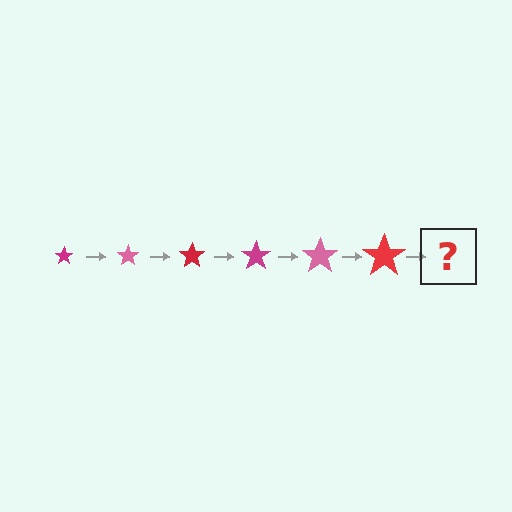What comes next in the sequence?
The next element should be a magenta star, larger than the previous one.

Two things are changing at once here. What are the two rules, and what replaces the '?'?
The two rules are that the star grows larger each step and the color cycles through magenta, pink, and red. The '?' should be a magenta star, larger than the previous one.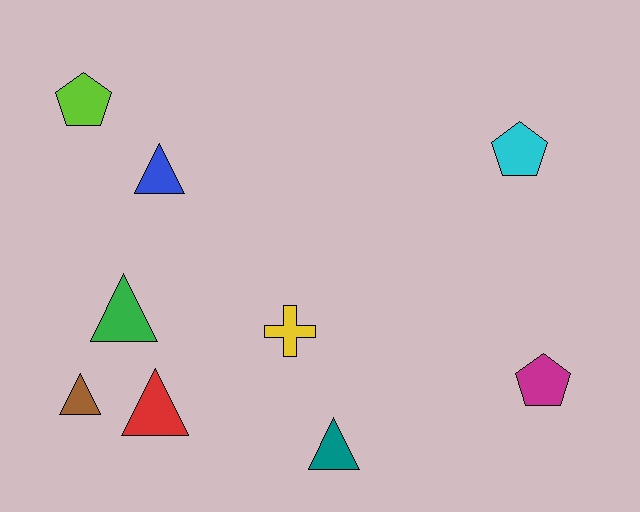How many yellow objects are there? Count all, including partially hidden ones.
There is 1 yellow object.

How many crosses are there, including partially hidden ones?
There is 1 cross.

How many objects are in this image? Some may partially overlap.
There are 9 objects.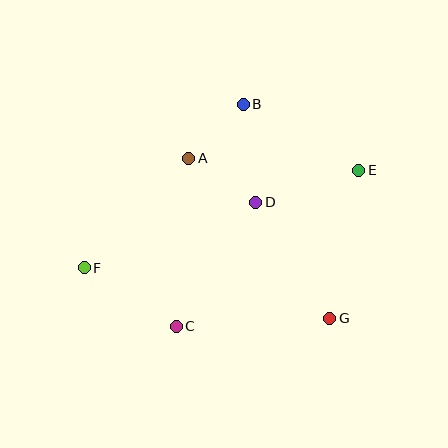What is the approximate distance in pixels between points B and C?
The distance between B and C is approximately 232 pixels.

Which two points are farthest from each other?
Points E and F are farthest from each other.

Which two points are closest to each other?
Points A and B are closest to each other.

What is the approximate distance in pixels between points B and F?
The distance between B and F is approximately 228 pixels.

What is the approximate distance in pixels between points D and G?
The distance between D and G is approximately 138 pixels.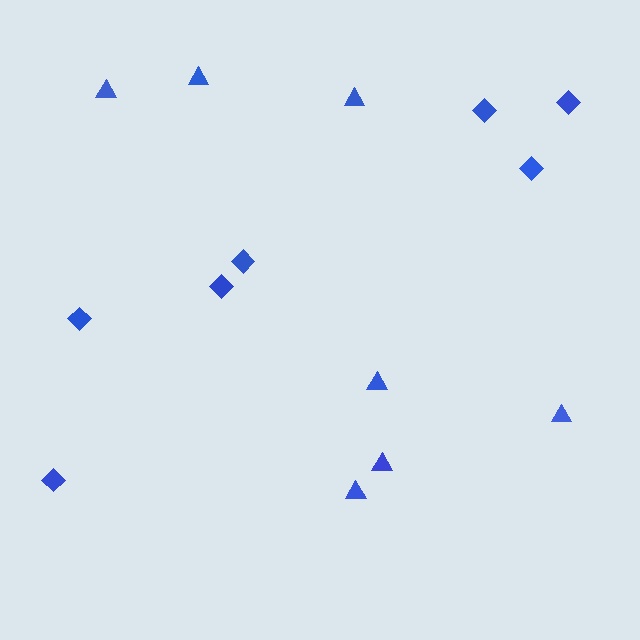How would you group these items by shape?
There are 2 groups: one group of diamonds (7) and one group of triangles (7).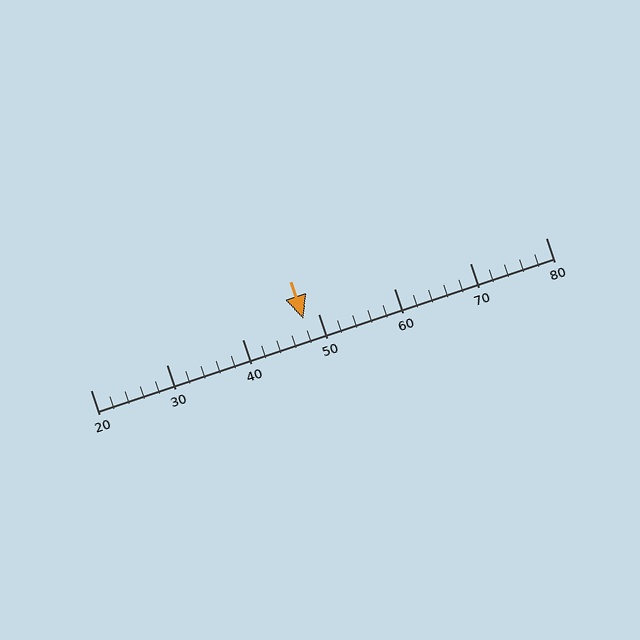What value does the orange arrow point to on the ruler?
The orange arrow points to approximately 48.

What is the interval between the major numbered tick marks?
The major tick marks are spaced 10 units apart.